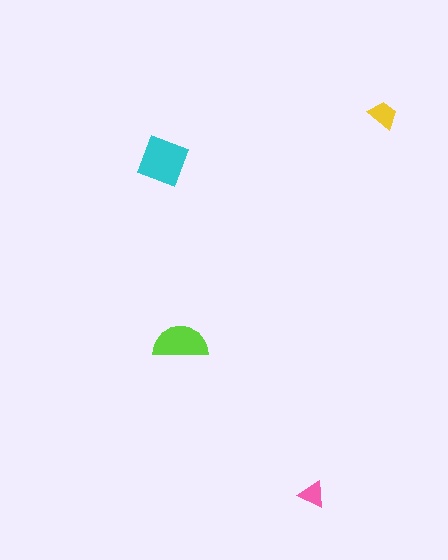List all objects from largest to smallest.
The cyan diamond, the lime semicircle, the yellow trapezoid, the pink triangle.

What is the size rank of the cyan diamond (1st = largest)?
1st.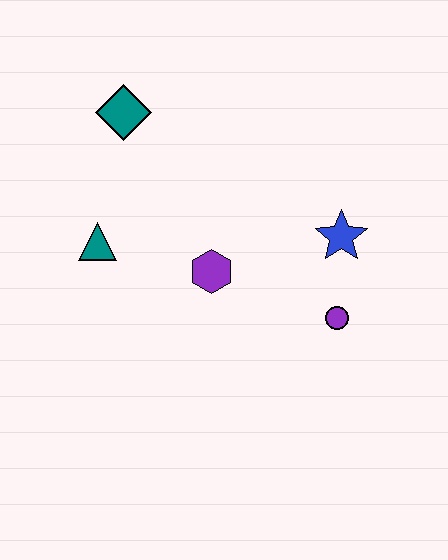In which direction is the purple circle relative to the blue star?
The purple circle is below the blue star.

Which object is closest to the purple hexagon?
The teal triangle is closest to the purple hexagon.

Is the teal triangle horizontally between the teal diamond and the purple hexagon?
No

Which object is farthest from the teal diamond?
The purple circle is farthest from the teal diamond.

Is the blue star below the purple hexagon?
No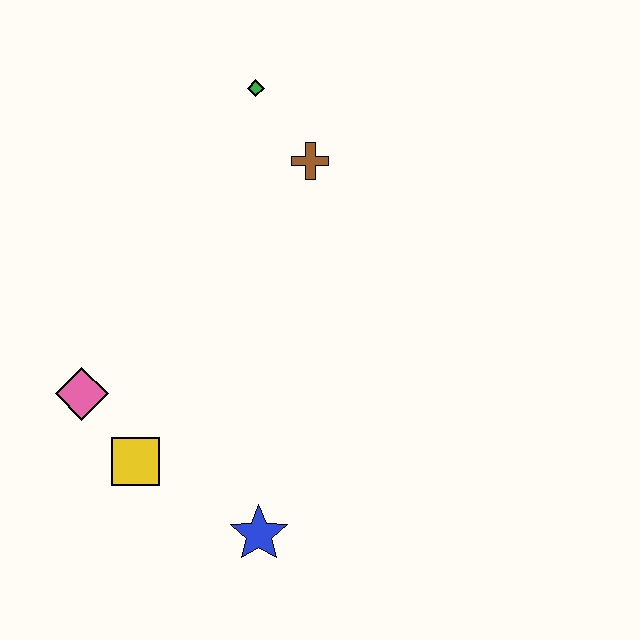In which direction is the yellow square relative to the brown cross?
The yellow square is below the brown cross.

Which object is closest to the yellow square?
The pink diamond is closest to the yellow square.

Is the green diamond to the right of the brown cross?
No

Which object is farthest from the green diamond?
The blue star is farthest from the green diamond.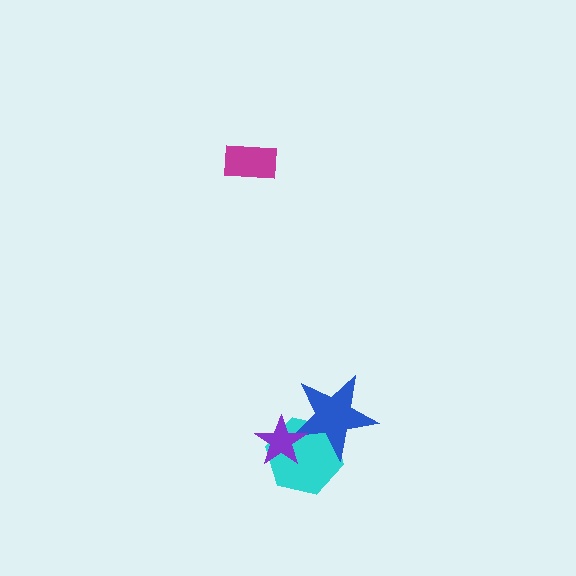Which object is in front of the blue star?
The purple star is in front of the blue star.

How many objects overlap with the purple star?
2 objects overlap with the purple star.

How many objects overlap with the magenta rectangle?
0 objects overlap with the magenta rectangle.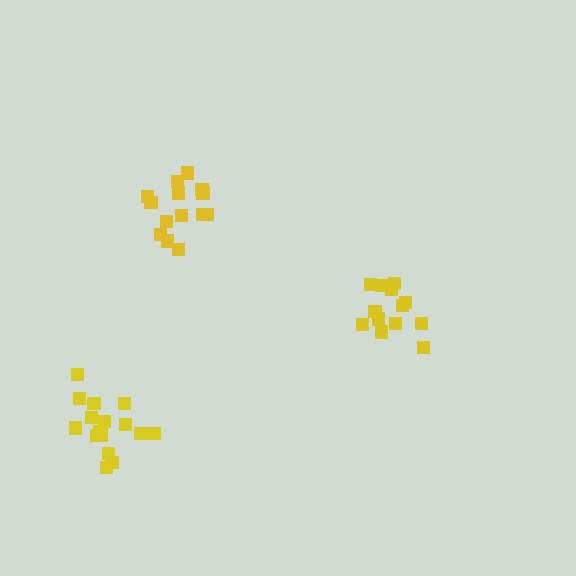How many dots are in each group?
Group 1: 14 dots, Group 2: 16 dots, Group 3: 13 dots (43 total).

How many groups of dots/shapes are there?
There are 3 groups.